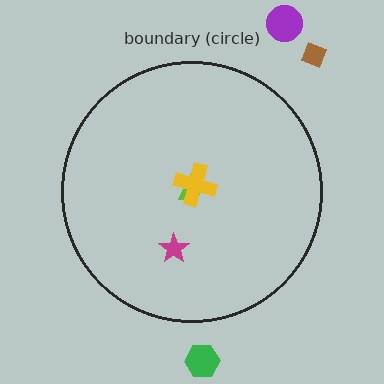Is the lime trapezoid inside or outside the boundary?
Inside.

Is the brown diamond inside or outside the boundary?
Outside.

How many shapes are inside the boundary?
3 inside, 3 outside.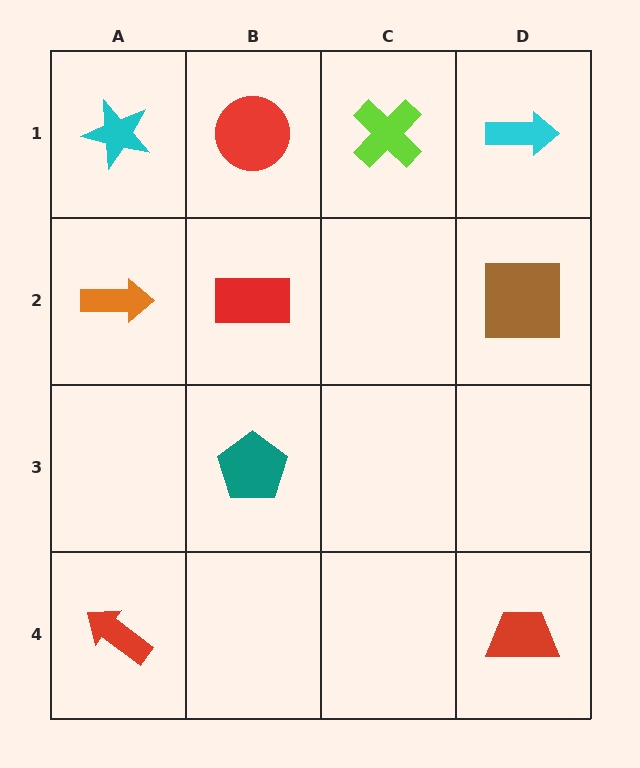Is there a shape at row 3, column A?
No, that cell is empty.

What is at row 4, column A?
A red arrow.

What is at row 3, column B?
A teal pentagon.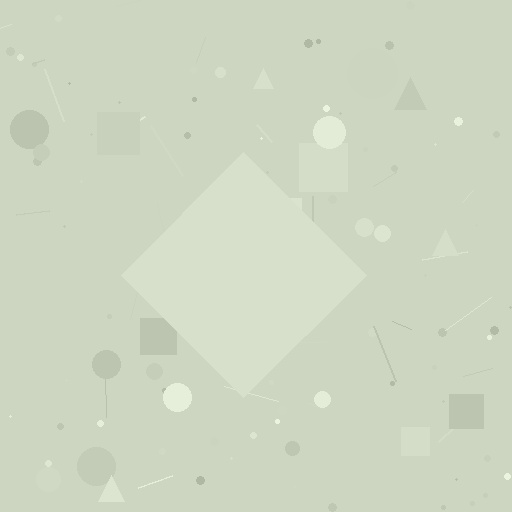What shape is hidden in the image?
A diamond is hidden in the image.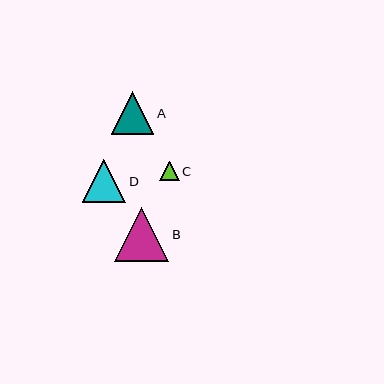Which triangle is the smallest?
Triangle C is the smallest with a size of approximately 19 pixels.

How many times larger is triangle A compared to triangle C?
Triangle A is approximately 2.2 times the size of triangle C.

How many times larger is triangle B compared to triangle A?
Triangle B is approximately 1.3 times the size of triangle A.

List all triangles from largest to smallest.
From largest to smallest: B, D, A, C.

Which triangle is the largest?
Triangle B is the largest with a size of approximately 54 pixels.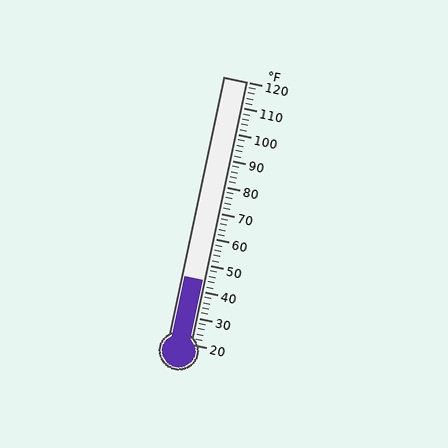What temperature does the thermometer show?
The thermometer shows approximately 44°F.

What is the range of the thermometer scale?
The thermometer scale ranges from 20°F to 120°F.